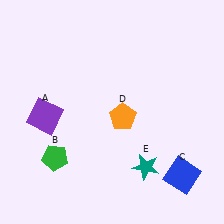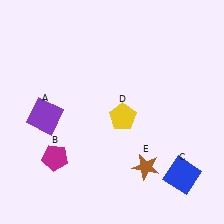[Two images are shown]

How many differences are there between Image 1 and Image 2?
There are 3 differences between the two images.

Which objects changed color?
B changed from green to magenta. D changed from orange to yellow. E changed from teal to brown.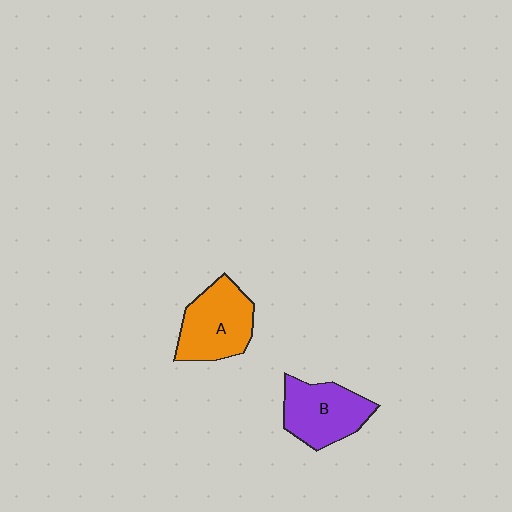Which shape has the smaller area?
Shape B (purple).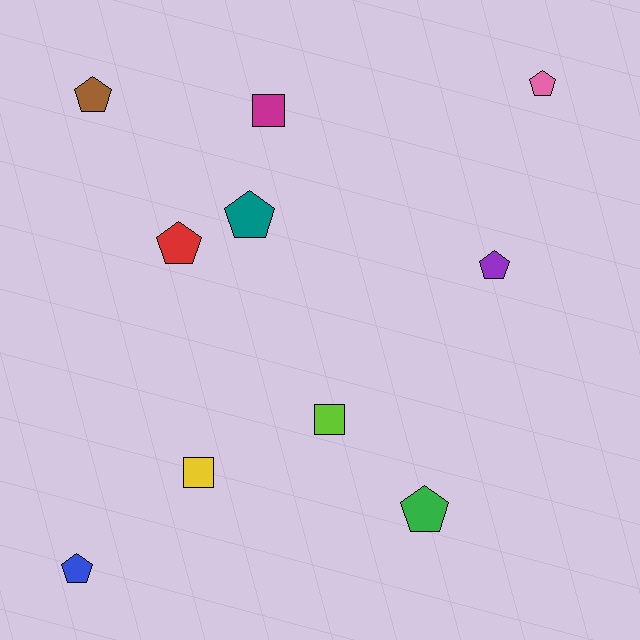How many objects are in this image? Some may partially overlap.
There are 10 objects.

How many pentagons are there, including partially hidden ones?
There are 7 pentagons.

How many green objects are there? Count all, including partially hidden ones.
There is 1 green object.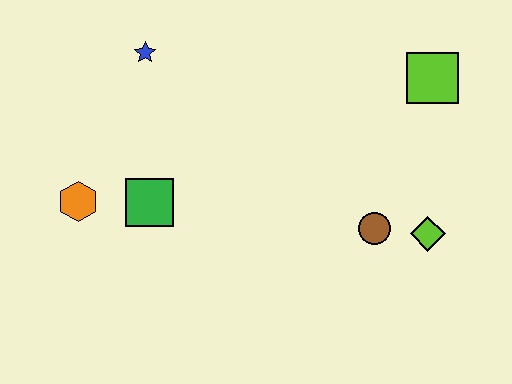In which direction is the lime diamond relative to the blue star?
The lime diamond is to the right of the blue star.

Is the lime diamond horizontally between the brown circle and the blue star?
No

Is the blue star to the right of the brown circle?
No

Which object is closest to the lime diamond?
The brown circle is closest to the lime diamond.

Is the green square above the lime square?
No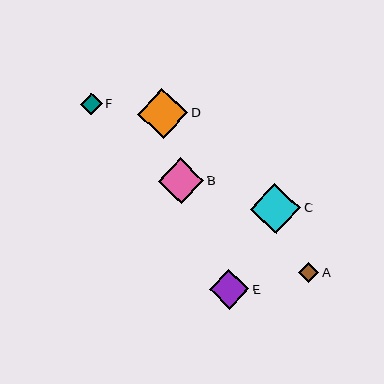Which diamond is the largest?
Diamond C is the largest with a size of approximately 50 pixels.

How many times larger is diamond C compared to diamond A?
Diamond C is approximately 2.5 times the size of diamond A.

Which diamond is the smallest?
Diamond A is the smallest with a size of approximately 20 pixels.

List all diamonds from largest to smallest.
From largest to smallest: C, D, B, E, F, A.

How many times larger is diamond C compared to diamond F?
Diamond C is approximately 2.3 times the size of diamond F.